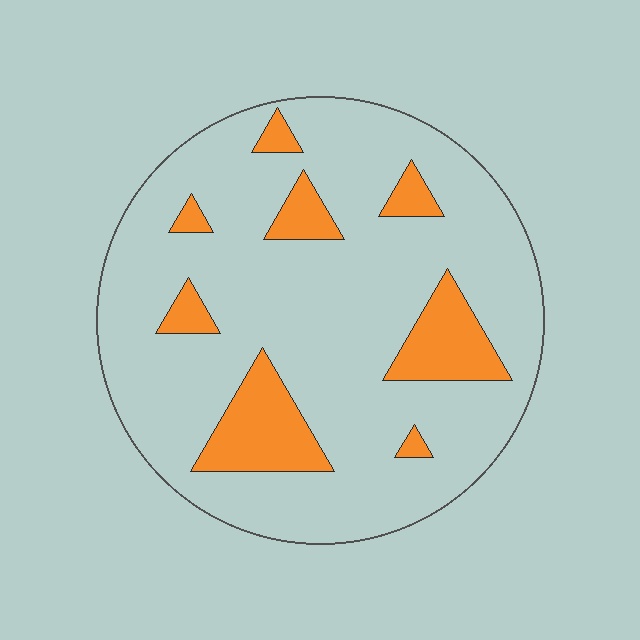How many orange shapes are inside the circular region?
8.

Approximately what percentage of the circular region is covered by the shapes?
Approximately 15%.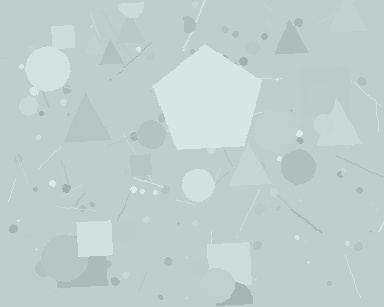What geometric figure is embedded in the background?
A pentagon is embedded in the background.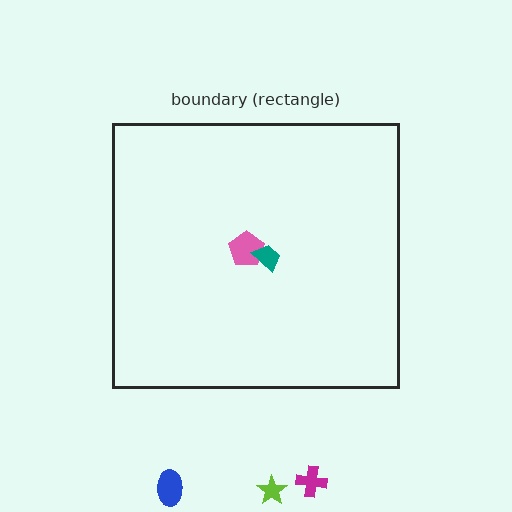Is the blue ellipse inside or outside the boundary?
Outside.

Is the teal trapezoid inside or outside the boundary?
Inside.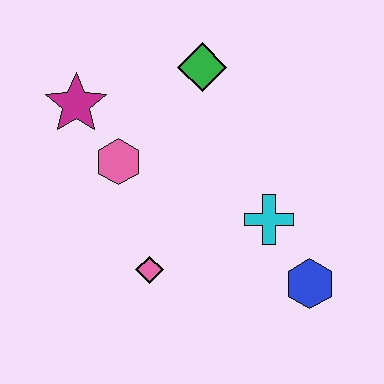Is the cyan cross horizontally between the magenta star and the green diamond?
No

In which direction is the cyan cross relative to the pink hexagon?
The cyan cross is to the right of the pink hexagon.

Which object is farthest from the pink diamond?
The green diamond is farthest from the pink diamond.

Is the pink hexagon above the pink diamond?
Yes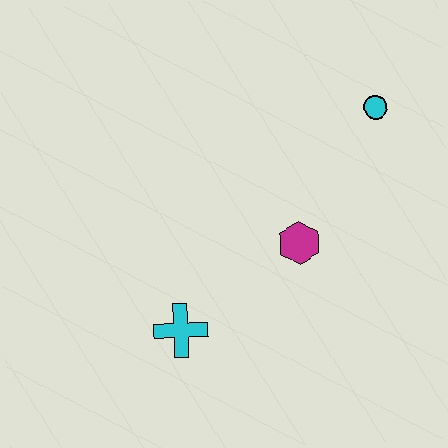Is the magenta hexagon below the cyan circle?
Yes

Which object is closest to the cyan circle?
The magenta hexagon is closest to the cyan circle.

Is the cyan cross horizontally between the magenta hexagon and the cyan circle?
No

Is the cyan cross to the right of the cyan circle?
No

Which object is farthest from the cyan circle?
The cyan cross is farthest from the cyan circle.